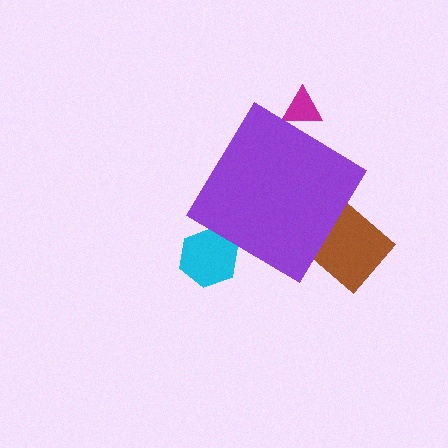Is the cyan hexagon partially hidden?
Yes, the cyan hexagon is partially hidden behind the purple diamond.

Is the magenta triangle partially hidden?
Yes, the magenta triangle is partially hidden behind the purple diamond.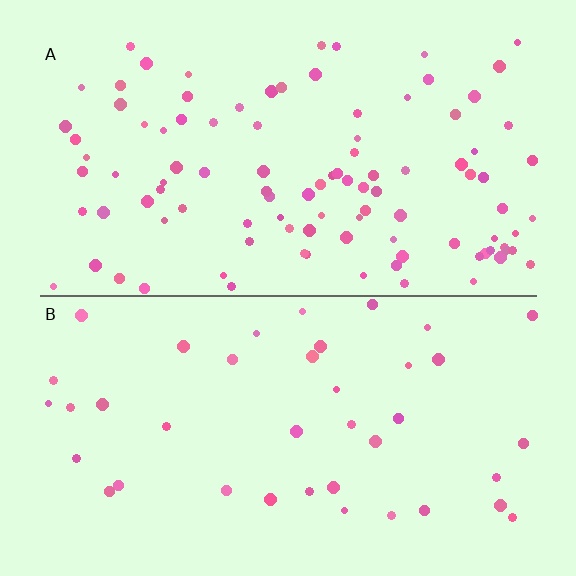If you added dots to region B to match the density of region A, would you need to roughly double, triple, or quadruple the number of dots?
Approximately triple.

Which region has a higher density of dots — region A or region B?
A (the top).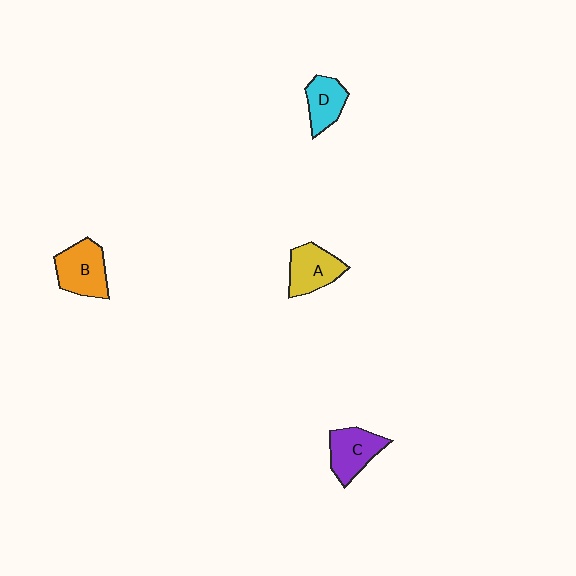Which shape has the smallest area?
Shape D (cyan).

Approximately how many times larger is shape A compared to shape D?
Approximately 1.2 times.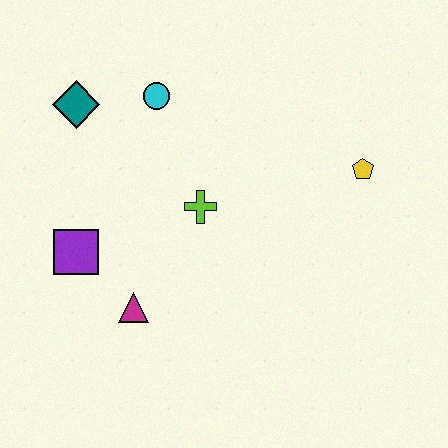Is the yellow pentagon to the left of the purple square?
No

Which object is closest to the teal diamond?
The cyan circle is closest to the teal diamond.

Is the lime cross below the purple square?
No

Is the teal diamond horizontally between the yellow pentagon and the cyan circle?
No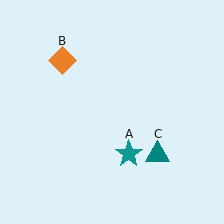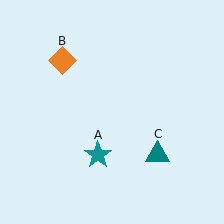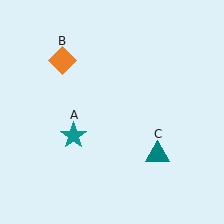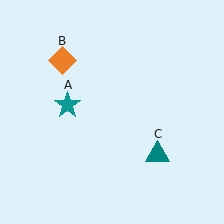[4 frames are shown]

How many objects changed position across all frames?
1 object changed position: teal star (object A).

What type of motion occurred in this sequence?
The teal star (object A) rotated clockwise around the center of the scene.